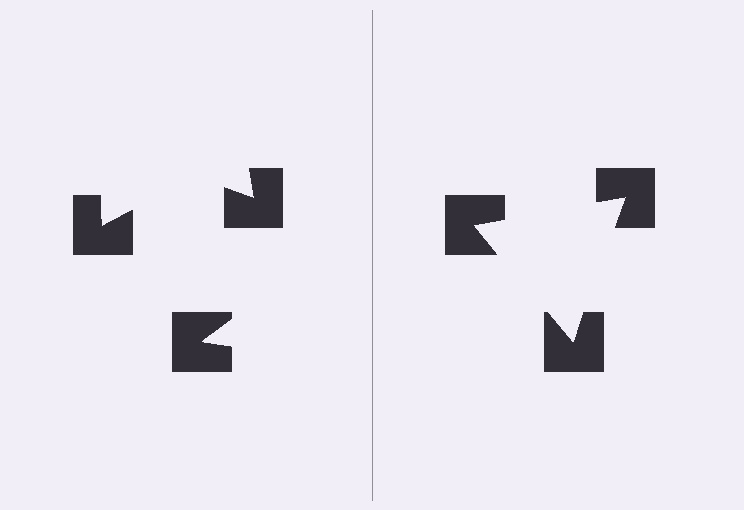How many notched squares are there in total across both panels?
6 — 3 on each side.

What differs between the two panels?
The notched squares are positioned identically on both sides; only the wedge orientations differ. On the right they align to a triangle; on the left they are misaligned.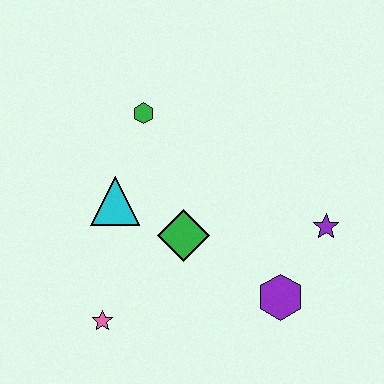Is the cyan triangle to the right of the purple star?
No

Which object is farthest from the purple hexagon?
The green hexagon is farthest from the purple hexagon.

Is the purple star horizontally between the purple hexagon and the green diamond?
No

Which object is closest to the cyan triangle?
The green diamond is closest to the cyan triangle.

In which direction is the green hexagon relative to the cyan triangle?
The green hexagon is above the cyan triangle.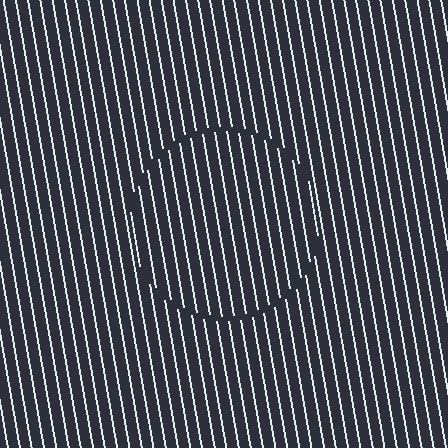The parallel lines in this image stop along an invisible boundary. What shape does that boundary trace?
An illusory circle. The interior of the shape contains the same grating, shifted by half a period — the contour is defined by the phase discontinuity where line-ends from the inner and outer gratings abut.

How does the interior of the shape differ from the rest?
The interior of the shape contains the same grating, shifted by half a period — the contour is defined by the phase discontinuity where line-ends from the inner and outer gratings abut.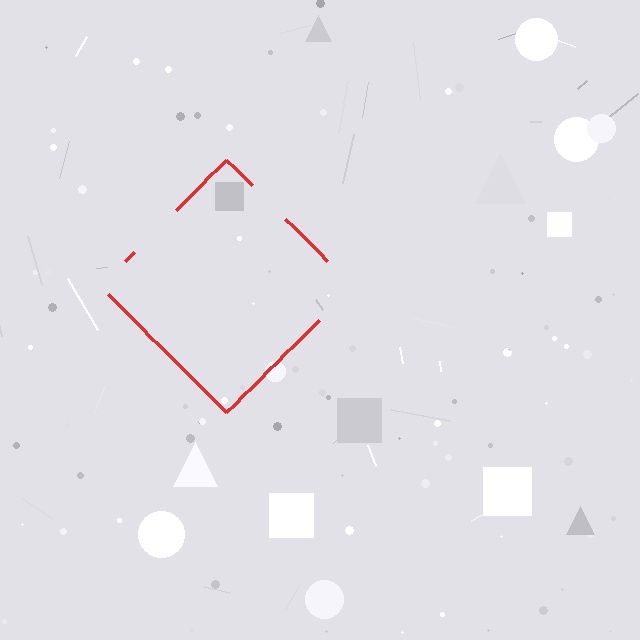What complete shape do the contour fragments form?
The contour fragments form a diamond.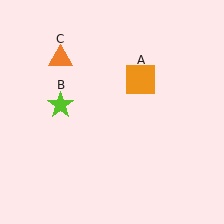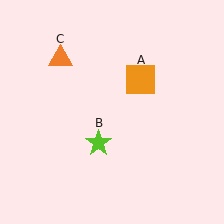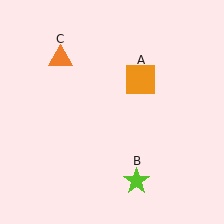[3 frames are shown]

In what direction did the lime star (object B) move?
The lime star (object B) moved down and to the right.